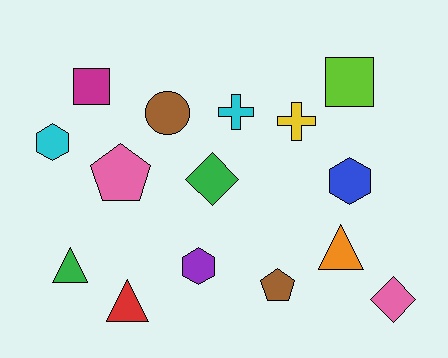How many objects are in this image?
There are 15 objects.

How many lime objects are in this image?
There is 1 lime object.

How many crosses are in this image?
There are 2 crosses.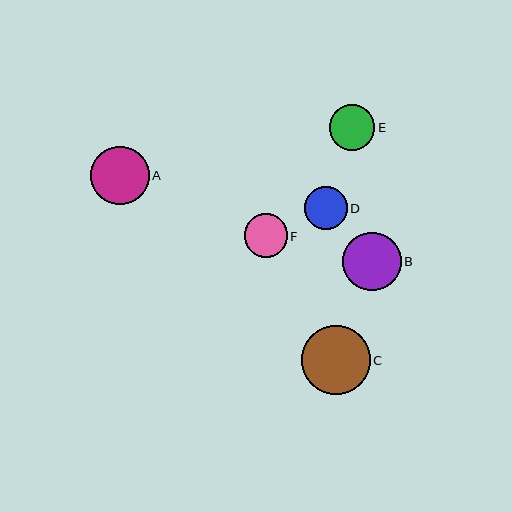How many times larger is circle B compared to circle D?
Circle B is approximately 1.4 times the size of circle D.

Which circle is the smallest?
Circle D is the smallest with a size of approximately 43 pixels.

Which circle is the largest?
Circle C is the largest with a size of approximately 69 pixels.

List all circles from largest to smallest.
From largest to smallest: C, A, B, E, F, D.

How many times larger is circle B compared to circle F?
Circle B is approximately 1.4 times the size of circle F.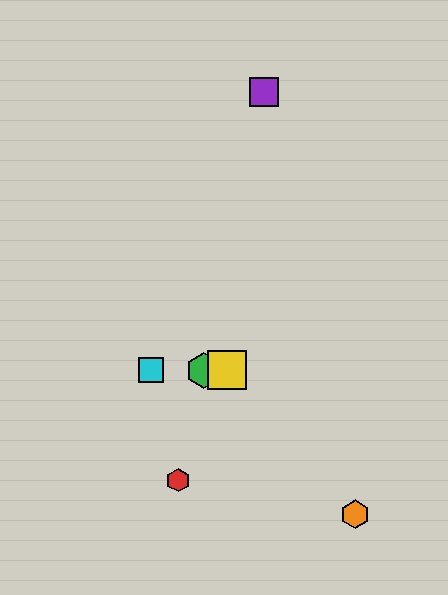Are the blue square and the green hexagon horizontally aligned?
Yes, both are at y≈370.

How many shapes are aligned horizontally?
4 shapes (the blue square, the green hexagon, the yellow square, the cyan square) are aligned horizontally.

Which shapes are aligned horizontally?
The blue square, the green hexagon, the yellow square, the cyan square are aligned horizontally.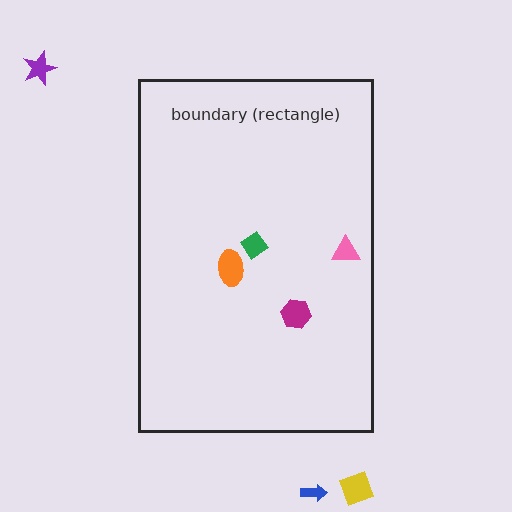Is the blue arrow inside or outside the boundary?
Outside.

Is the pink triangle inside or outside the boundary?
Inside.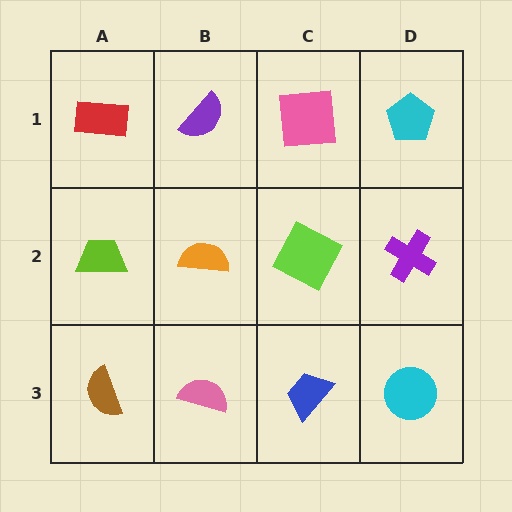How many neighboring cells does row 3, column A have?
2.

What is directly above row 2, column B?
A purple semicircle.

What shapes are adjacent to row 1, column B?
An orange semicircle (row 2, column B), a red rectangle (row 1, column A), a pink square (row 1, column C).